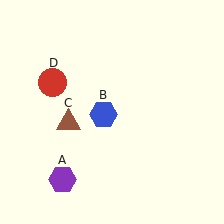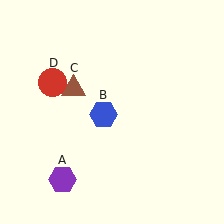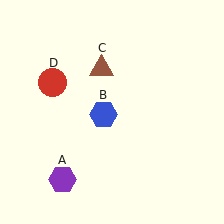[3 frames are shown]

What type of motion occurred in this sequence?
The brown triangle (object C) rotated clockwise around the center of the scene.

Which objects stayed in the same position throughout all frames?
Purple hexagon (object A) and blue hexagon (object B) and red circle (object D) remained stationary.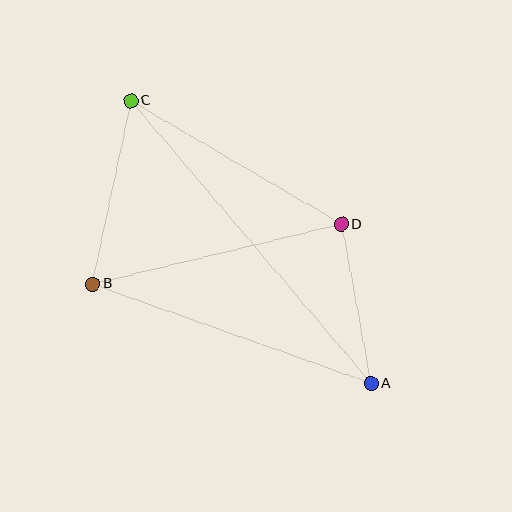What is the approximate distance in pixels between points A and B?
The distance between A and B is approximately 296 pixels.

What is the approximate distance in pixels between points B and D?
The distance between B and D is approximately 256 pixels.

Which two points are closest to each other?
Points A and D are closest to each other.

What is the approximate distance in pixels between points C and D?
The distance between C and D is approximately 244 pixels.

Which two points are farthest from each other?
Points A and C are farthest from each other.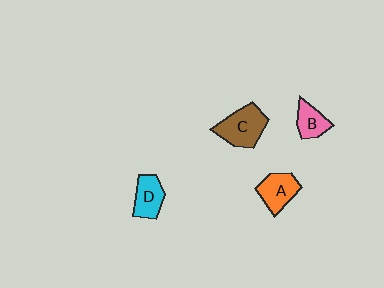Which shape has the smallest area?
Shape B (pink).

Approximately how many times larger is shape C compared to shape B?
Approximately 1.7 times.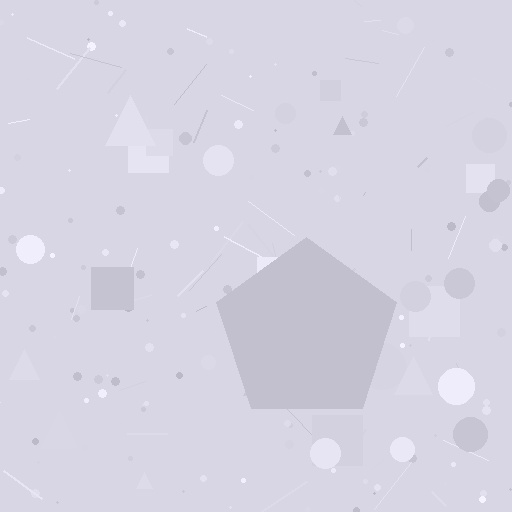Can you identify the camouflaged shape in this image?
The camouflaged shape is a pentagon.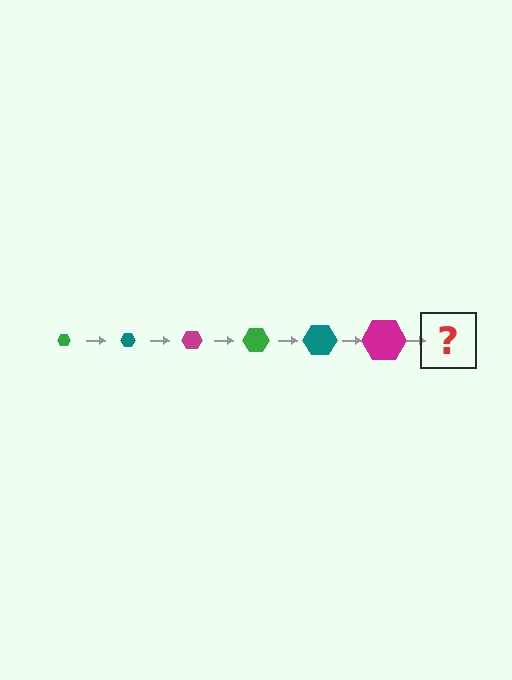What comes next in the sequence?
The next element should be a green hexagon, larger than the previous one.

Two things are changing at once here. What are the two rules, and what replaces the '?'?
The two rules are that the hexagon grows larger each step and the color cycles through green, teal, and magenta. The '?' should be a green hexagon, larger than the previous one.